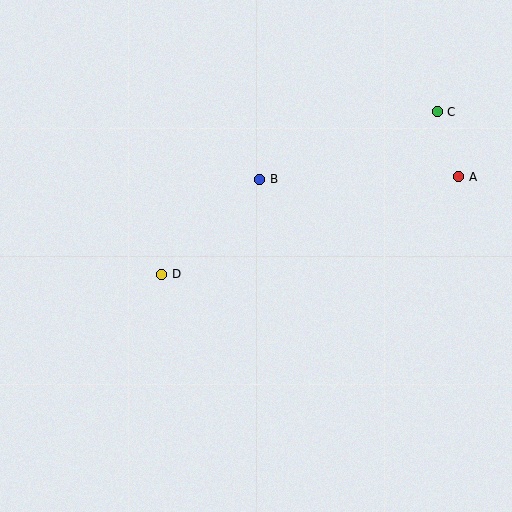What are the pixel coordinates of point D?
Point D is at (162, 274).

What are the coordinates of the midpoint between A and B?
The midpoint between A and B is at (359, 178).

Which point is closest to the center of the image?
Point B at (260, 179) is closest to the center.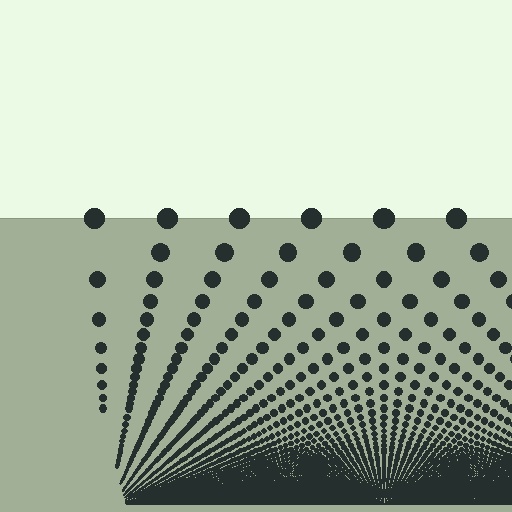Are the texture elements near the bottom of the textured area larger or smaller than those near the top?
Smaller. The gradient is inverted — elements near the bottom are smaller and denser.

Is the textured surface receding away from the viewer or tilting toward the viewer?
The surface appears to tilt toward the viewer. Texture elements get larger and sparser toward the top.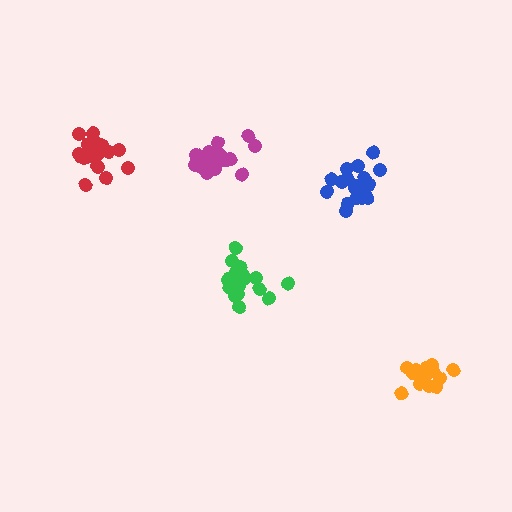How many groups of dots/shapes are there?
There are 5 groups.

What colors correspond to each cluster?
The clusters are colored: magenta, green, orange, blue, red.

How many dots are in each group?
Group 1: 20 dots, Group 2: 17 dots, Group 3: 15 dots, Group 4: 21 dots, Group 5: 21 dots (94 total).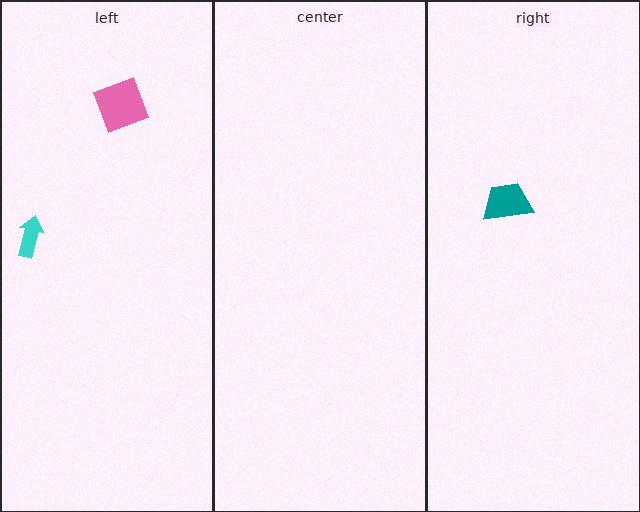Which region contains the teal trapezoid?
The right region.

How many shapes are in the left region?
2.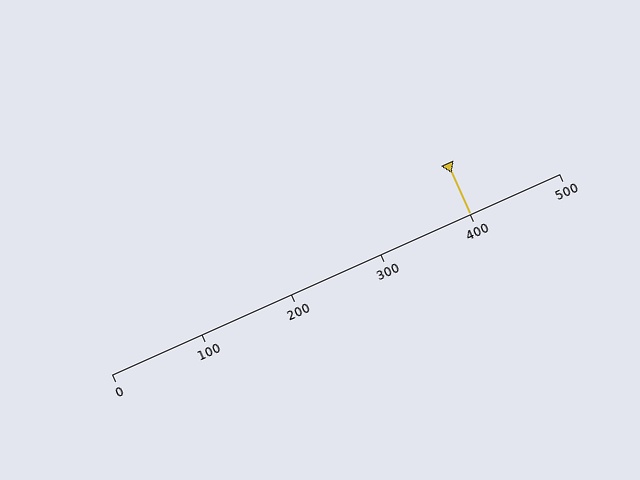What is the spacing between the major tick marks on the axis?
The major ticks are spaced 100 apart.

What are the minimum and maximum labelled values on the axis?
The axis runs from 0 to 500.